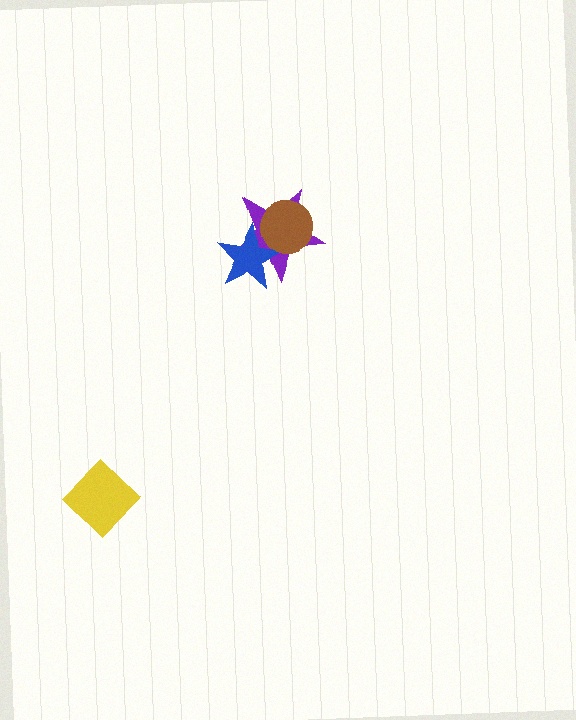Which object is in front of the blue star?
The brown circle is in front of the blue star.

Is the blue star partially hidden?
Yes, it is partially covered by another shape.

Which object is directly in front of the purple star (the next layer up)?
The blue star is directly in front of the purple star.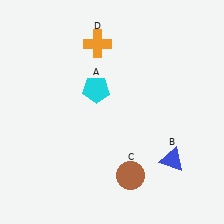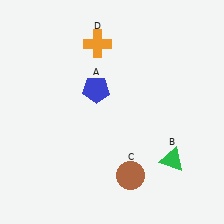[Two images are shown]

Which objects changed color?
A changed from cyan to blue. B changed from blue to green.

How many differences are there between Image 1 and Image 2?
There are 2 differences between the two images.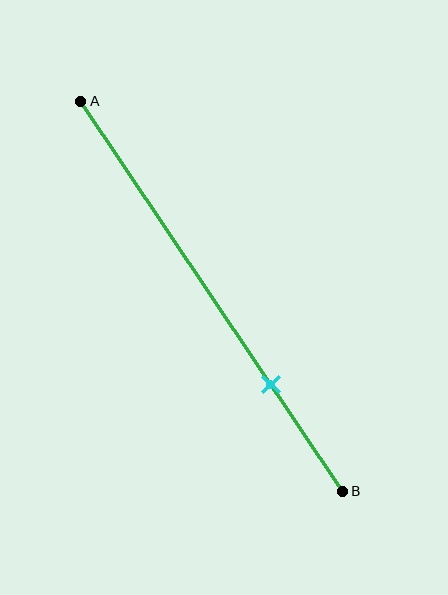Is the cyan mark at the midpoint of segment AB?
No, the mark is at about 75% from A, not at the 50% midpoint.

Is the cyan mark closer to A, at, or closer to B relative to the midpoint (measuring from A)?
The cyan mark is closer to point B than the midpoint of segment AB.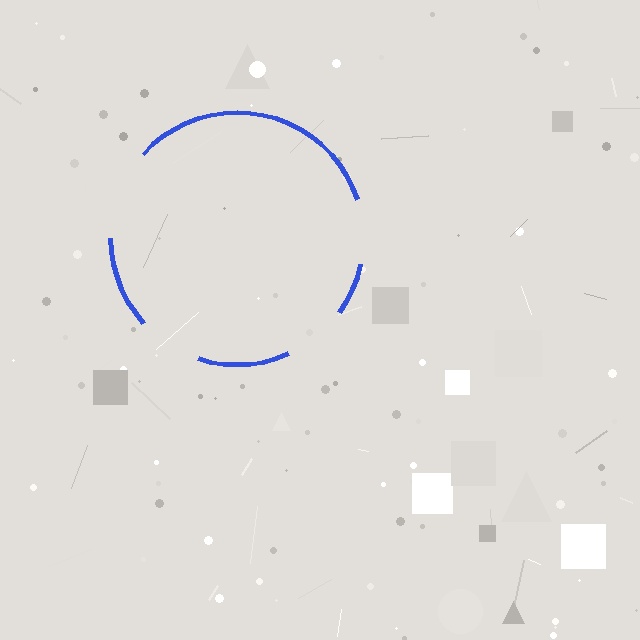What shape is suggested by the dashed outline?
The dashed outline suggests a circle.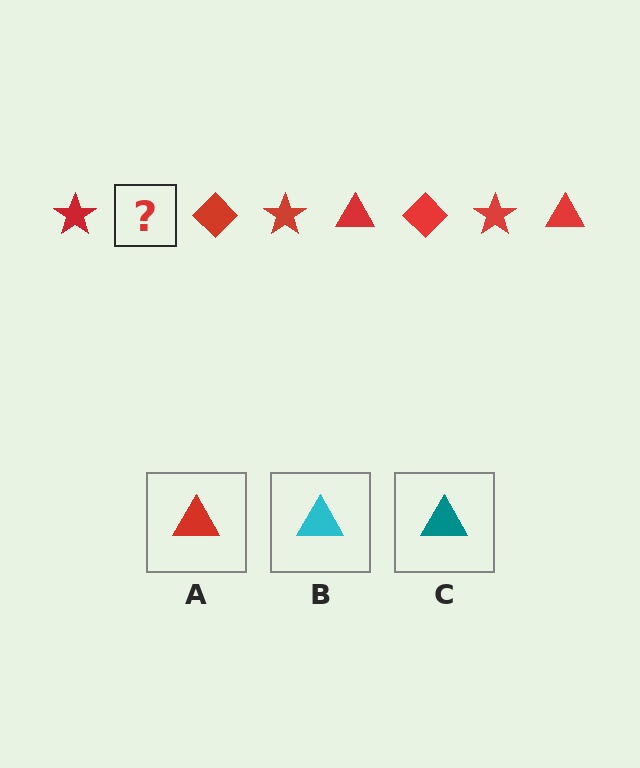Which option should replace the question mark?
Option A.